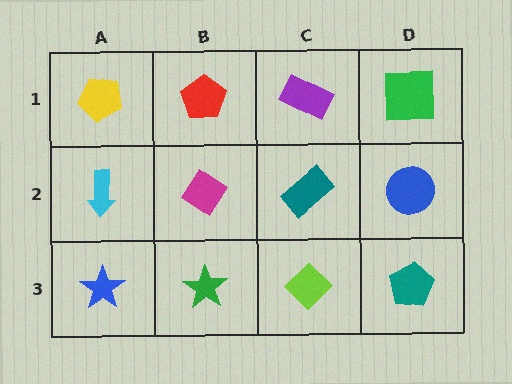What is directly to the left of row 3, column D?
A lime diamond.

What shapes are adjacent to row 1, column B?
A magenta diamond (row 2, column B), a yellow pentagon (row 1, column A), a purple rectangle (row 1, column C).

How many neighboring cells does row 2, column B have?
4.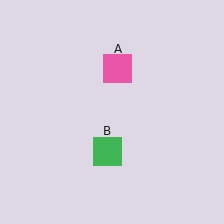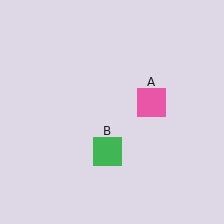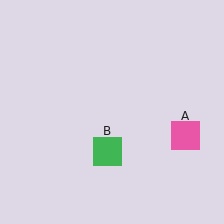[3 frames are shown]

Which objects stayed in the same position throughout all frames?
Green square (object B) remained stationary.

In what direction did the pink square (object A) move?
The pink square (object A) moved down and to the right.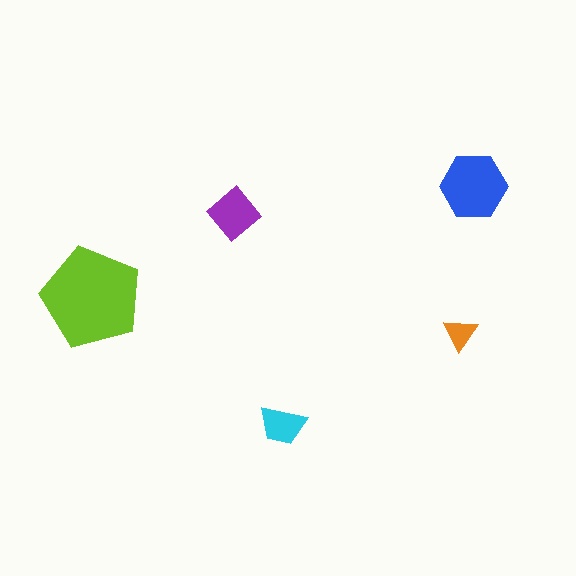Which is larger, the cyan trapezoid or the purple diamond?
The purple diamond.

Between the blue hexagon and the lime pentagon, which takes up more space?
The lime pentagon.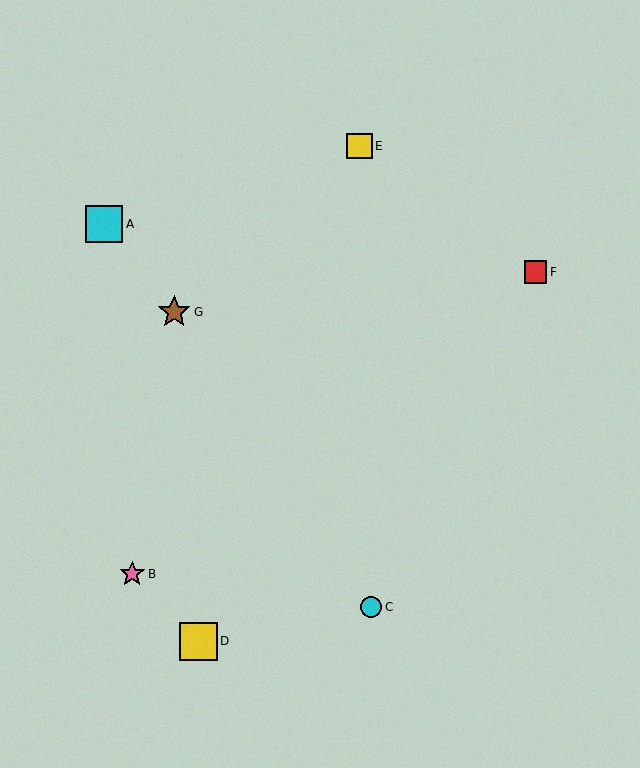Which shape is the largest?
The yellow square (labeled D) is the largest.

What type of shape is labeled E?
Shape E is a yellow square.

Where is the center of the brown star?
The center of the brown star is at (174, 312).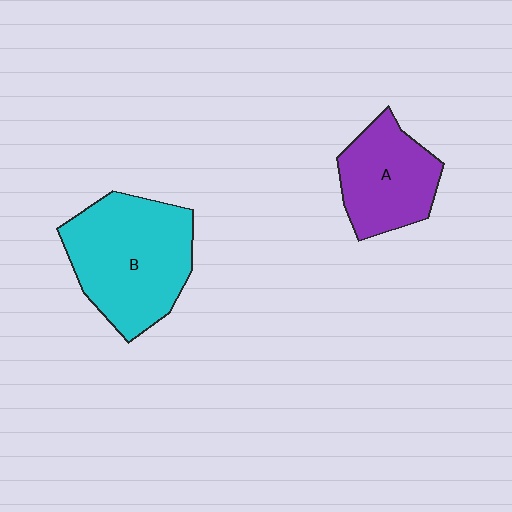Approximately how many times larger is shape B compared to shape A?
Approximately 1.5 times.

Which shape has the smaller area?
Shape A (purple).